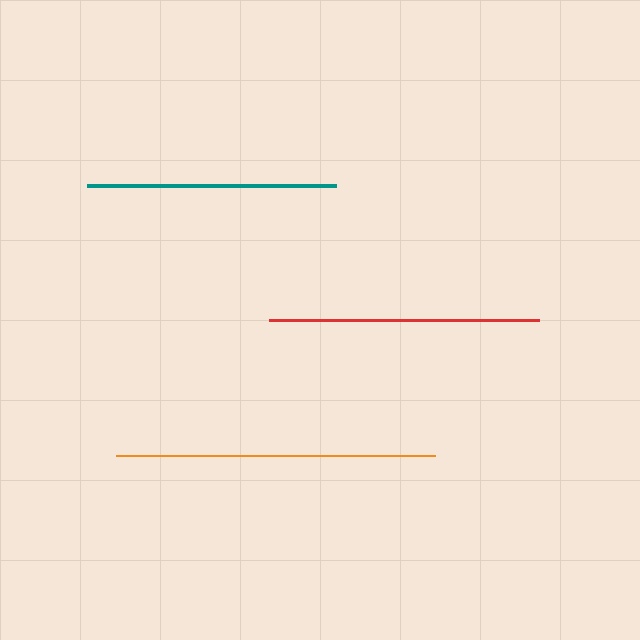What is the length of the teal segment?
The teal segment is approximately 249 pixels long.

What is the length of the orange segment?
The orange segment is approximately 319 pixels long.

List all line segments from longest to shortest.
From longest to shortest: orange, red, teal.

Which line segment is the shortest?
The teal line is the shortest at approximately 249 pixels.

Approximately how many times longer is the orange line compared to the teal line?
The orange line is approximately 1.3 times the length of the teal line.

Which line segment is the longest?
The orange line is the longest at approximately 319 pixels.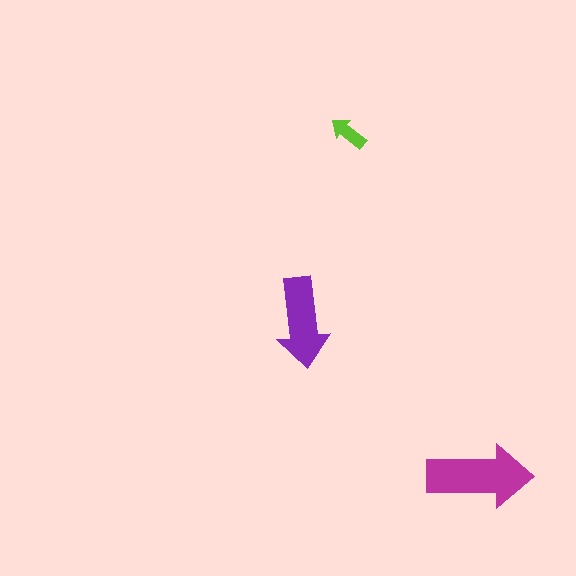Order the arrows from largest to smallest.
the magenta one, the purple one, the lime one.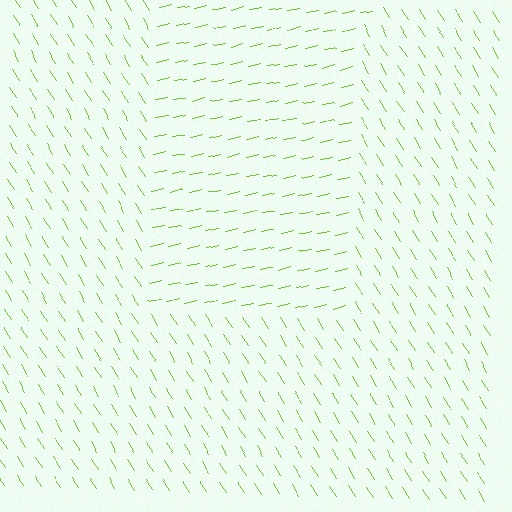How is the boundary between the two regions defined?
The boundary is defined purely by a change in line orientation (approximately 70 degrees difference). All lines are the same color and thickness.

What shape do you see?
I see a rectangle.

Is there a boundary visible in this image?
Yes, there is a texture boundary formed by a change in line orientation.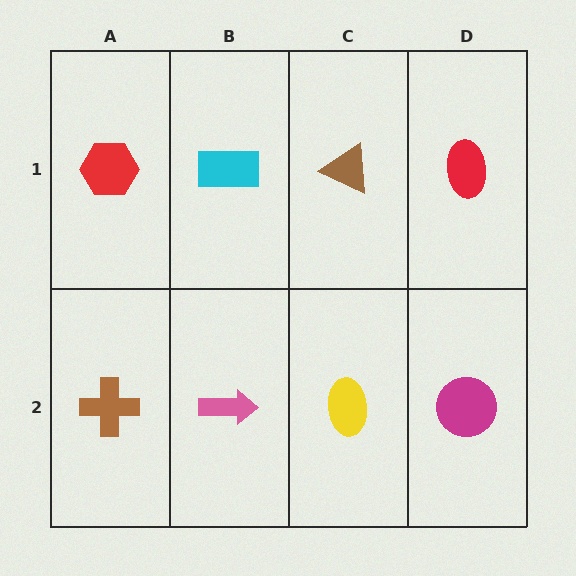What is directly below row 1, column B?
A pink arrow.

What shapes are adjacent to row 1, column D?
A magenta circle (row 2, column D), a brown triangle (row 1, column C).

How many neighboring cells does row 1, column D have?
2.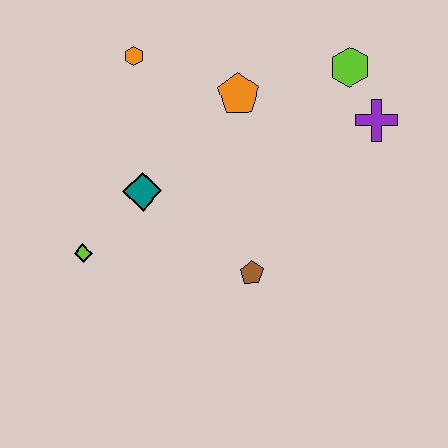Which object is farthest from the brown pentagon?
The orange hexagon is farthest from the brown pentagon.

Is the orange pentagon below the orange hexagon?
Yes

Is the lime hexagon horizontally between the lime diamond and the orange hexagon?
No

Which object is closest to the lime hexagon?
The purple cross is closest to the lime hexagon.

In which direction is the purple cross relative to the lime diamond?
The purple cross is to the right of the lime diamond.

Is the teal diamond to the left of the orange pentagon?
Yes